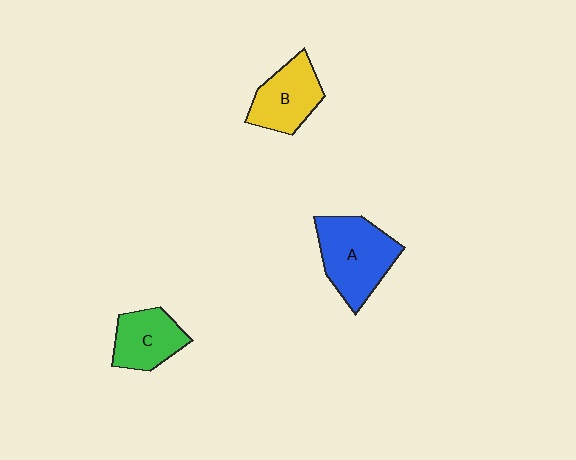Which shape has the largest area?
Shape A (blue).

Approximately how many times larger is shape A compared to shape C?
Approximately 1.4 times.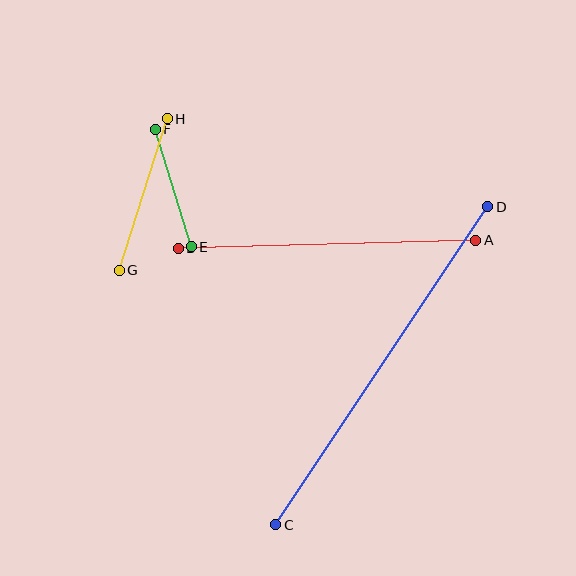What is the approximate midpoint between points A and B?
The midpoint is at approximately (327, 244) pixels.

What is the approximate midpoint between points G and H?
The midpoint is at approximately (143, 195) pixels.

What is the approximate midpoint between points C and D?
The midpoint is at approximately (382, 366) pixels.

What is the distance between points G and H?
The distance is approximately 159 pixels.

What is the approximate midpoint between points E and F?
The midpoint is at approximately (173, 188) pixels.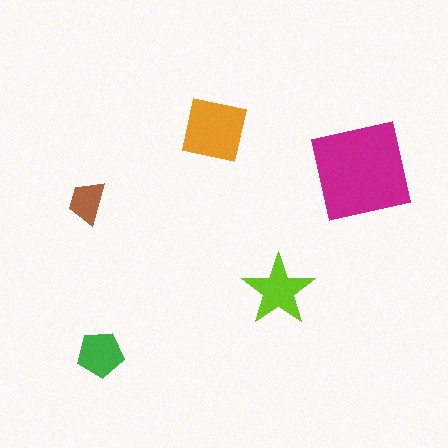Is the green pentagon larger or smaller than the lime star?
Smaller.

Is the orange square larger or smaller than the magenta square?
Smaller.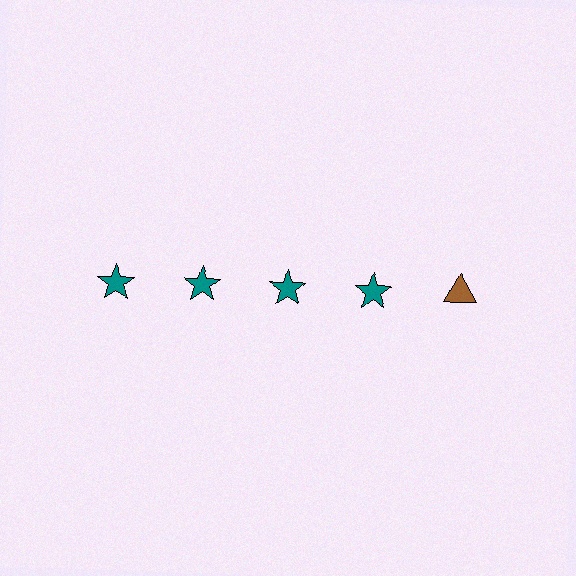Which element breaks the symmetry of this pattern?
The brown triangle in the top row, rightmost column breaks the symmetry. All other shapes are teal stars.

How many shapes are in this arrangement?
There are 5 shapes arranged in a grid pattern.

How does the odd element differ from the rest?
It differs in both color (brown instead of teal) and shape (triangle instead of star).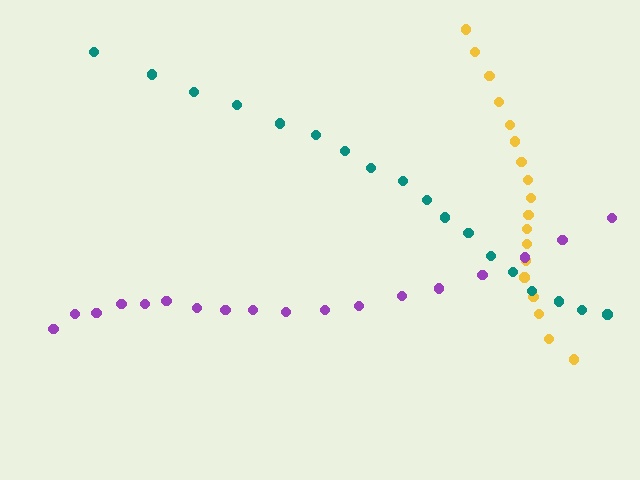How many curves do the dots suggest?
There are 3 distinct paths.